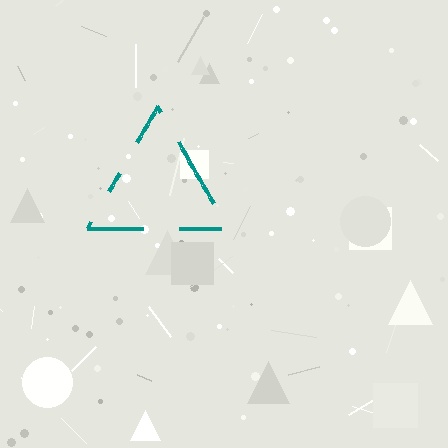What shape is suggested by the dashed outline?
The dashed outline suggests a triangle.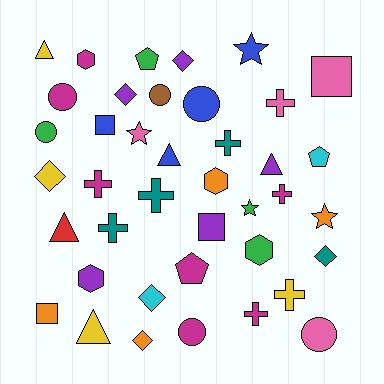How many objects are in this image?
There are 40 objects.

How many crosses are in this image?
There are 8 crosses.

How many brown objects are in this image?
There is 1 brown object.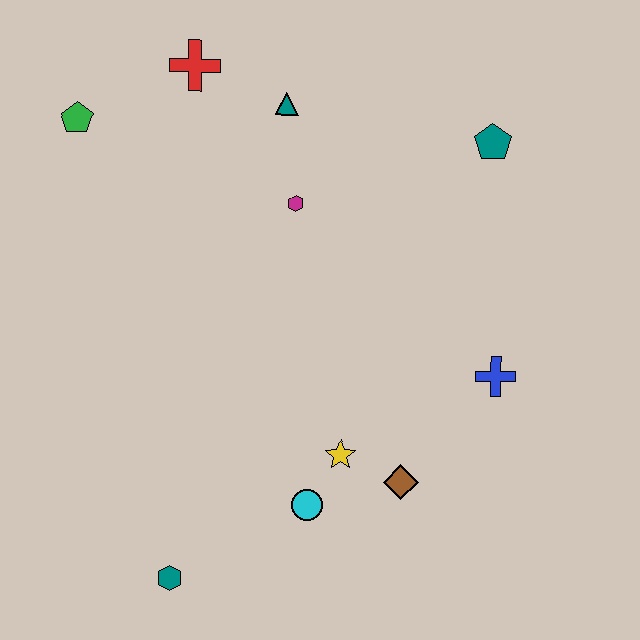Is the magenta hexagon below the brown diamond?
No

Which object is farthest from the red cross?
The teal hexagon is farthest from the red cross.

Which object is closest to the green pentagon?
The red cross is closest to the green pentagon.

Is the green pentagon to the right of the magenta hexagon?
No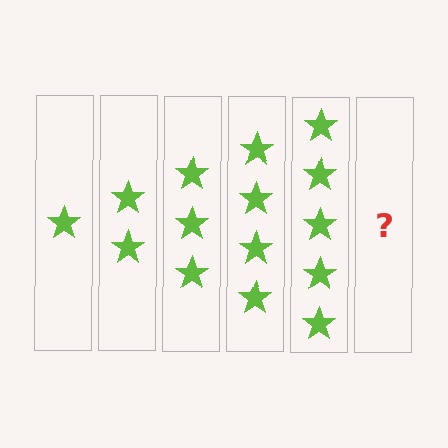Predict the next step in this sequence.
The next step is 6 stars.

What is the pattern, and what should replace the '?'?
The pattern is that each step adds one more star. The '?' should be 6 stars.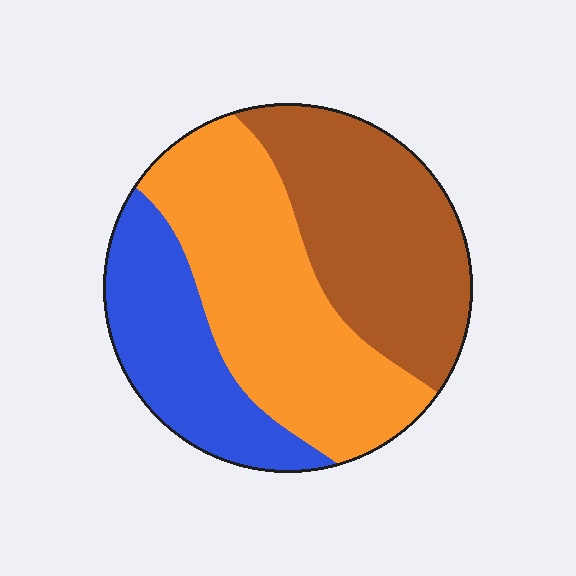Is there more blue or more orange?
Orange.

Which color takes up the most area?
Orange, at roughly 40%.